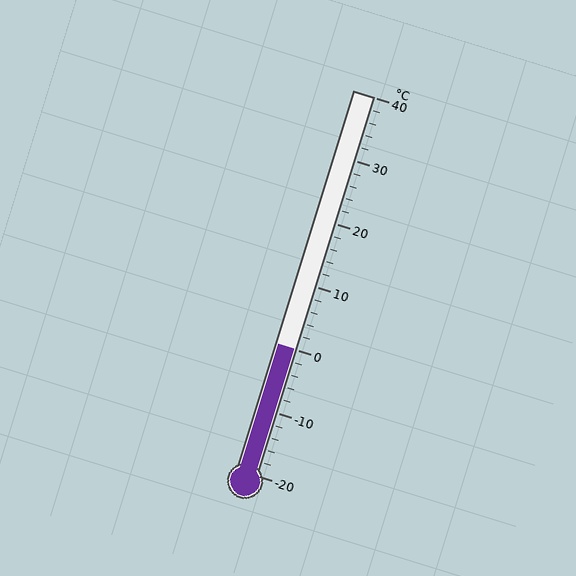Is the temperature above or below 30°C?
The temperature is below 30°C.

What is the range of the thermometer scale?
The thermometer scale ranges from -20°C to 40°C.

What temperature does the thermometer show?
The thermometer shows approximately 0°C.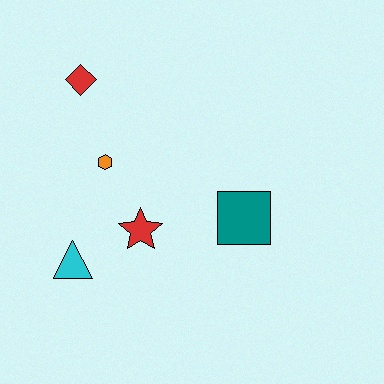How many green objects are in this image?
There are no green objects.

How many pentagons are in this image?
There are no pentagons.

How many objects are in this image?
There are 5 objects.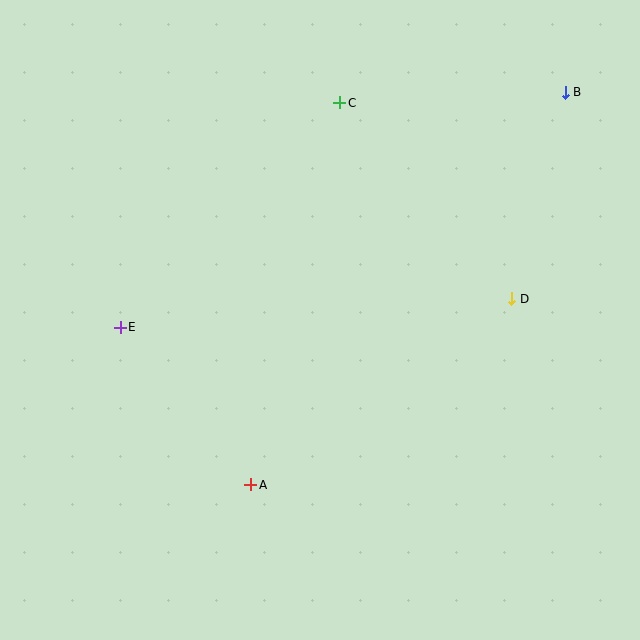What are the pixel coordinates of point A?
Point A is at (251, 485).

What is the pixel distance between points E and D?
The distance between E and D is 393 pixels.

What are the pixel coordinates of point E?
Point E is at (120, 327).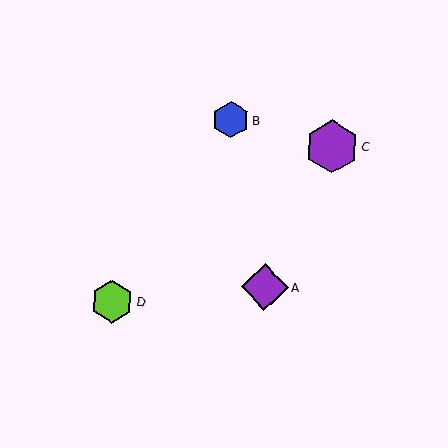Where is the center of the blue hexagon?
The center of the blue hexagon is at (231, 120).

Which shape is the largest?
The purple hexagon (labeled C) is the largest.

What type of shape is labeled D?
Shape D is a lime hexagon.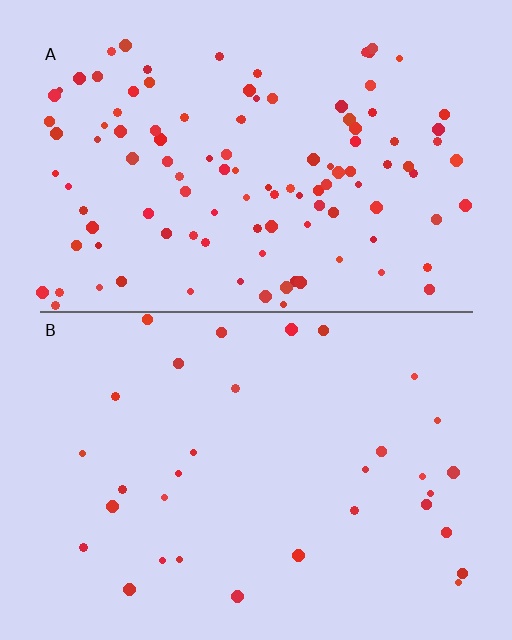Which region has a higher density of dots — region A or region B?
A (the top).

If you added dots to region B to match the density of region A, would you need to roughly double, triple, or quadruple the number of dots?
Approximately triple.